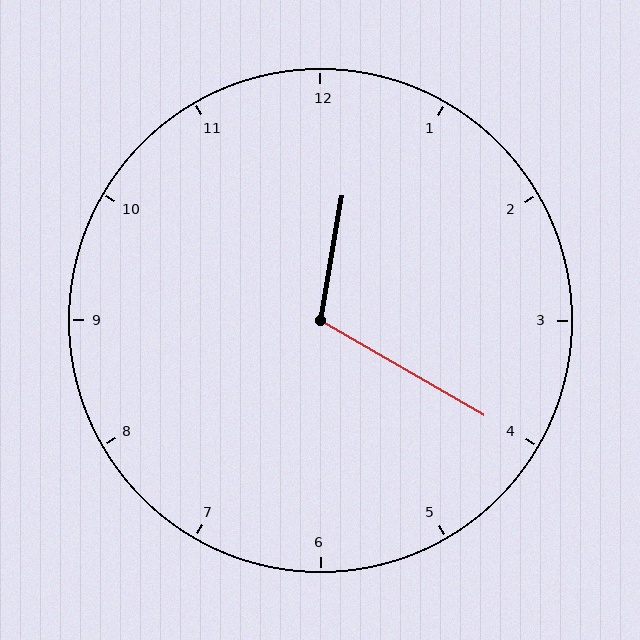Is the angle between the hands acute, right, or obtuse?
It is obtuse.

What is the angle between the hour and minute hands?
Approximately 110 degrees.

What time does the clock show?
12:20.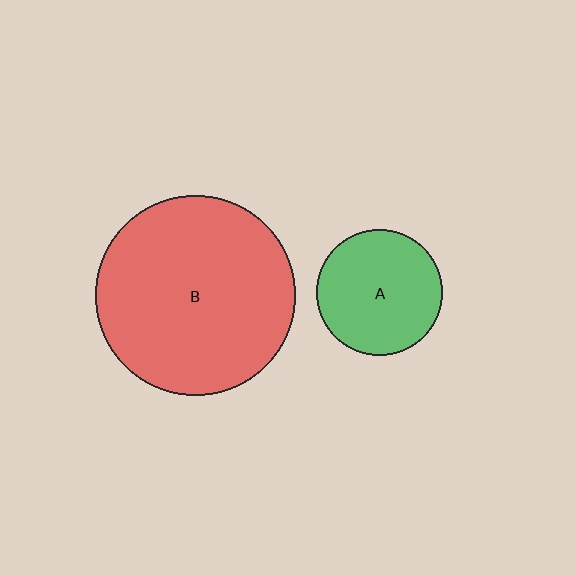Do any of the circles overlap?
No, none of the circles overlap.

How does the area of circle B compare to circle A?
Approximately 2.5 times.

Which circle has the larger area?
Circle B (red).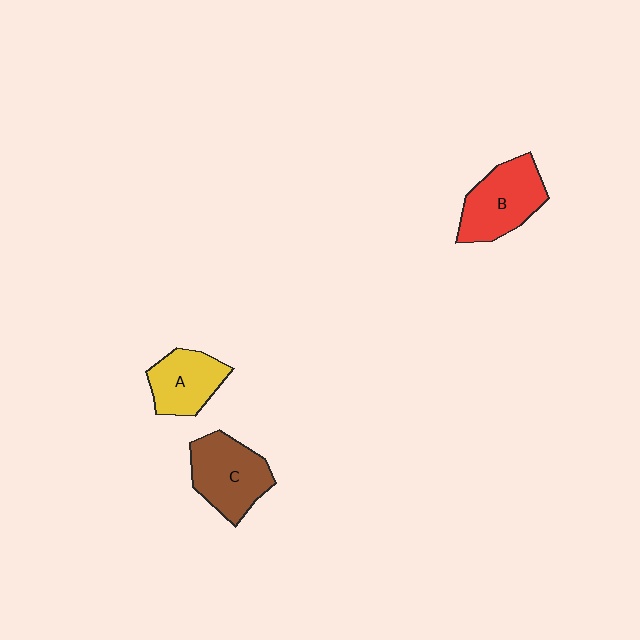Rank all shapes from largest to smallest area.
From largest to smallest: B (red), C (brown), A (yellow).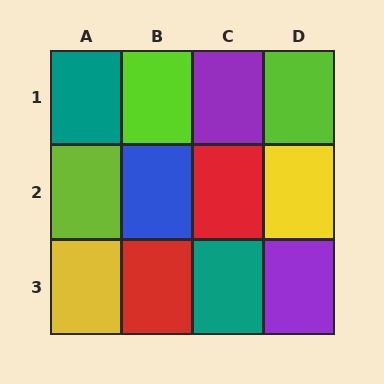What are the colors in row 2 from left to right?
Lime, blue, red, yellow.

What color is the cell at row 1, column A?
Teal.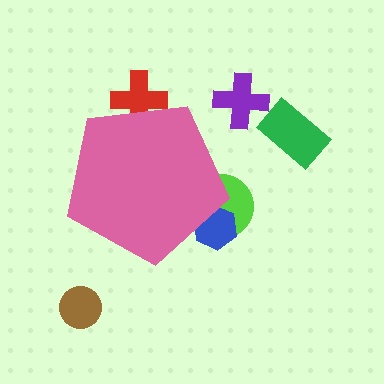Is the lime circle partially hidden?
Yes, the lime circle is partially hidden behind the pink pentagon.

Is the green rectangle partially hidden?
No, the green rectangle is fully visible.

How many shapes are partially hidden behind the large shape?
3 shapes are partially hidden.